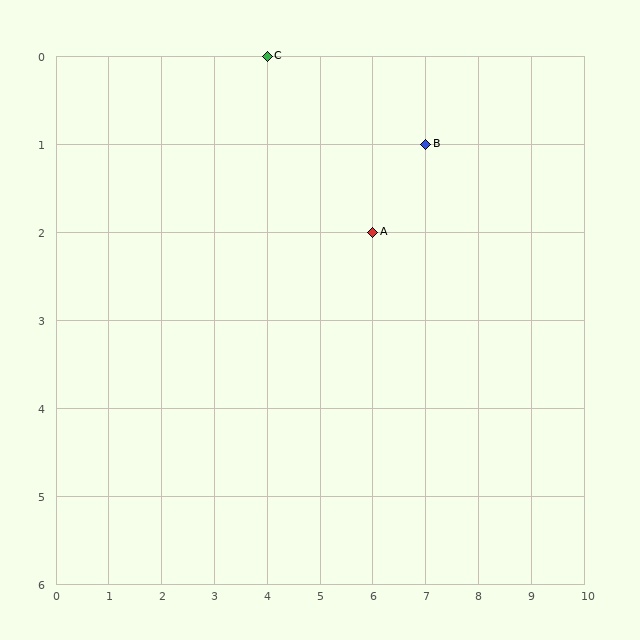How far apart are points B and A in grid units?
Points B and A are 1 column and 1 row apart (about 1.4 grid units diagonally).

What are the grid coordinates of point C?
Point C is at grid coordinates (4, 0).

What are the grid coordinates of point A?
Point A is at grid coordinates (6, 2).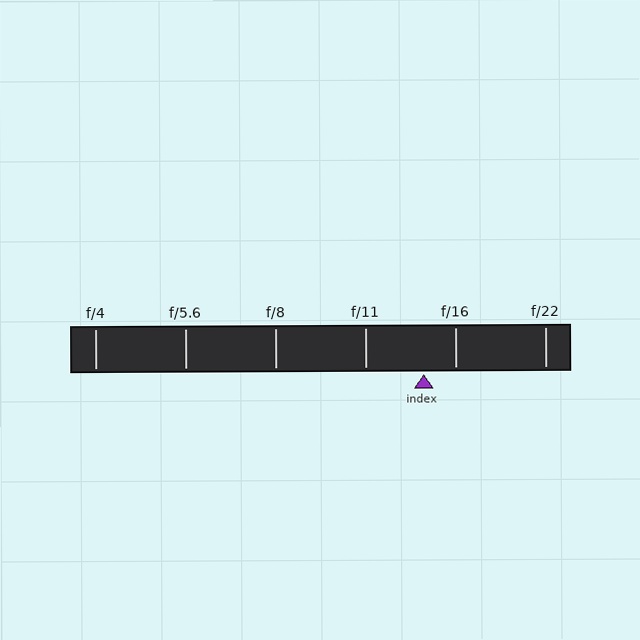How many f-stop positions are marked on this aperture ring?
There are 6 f-stop positions marked.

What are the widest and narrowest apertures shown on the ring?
The widest aperture shown is f/4 and the narrowest is f/22.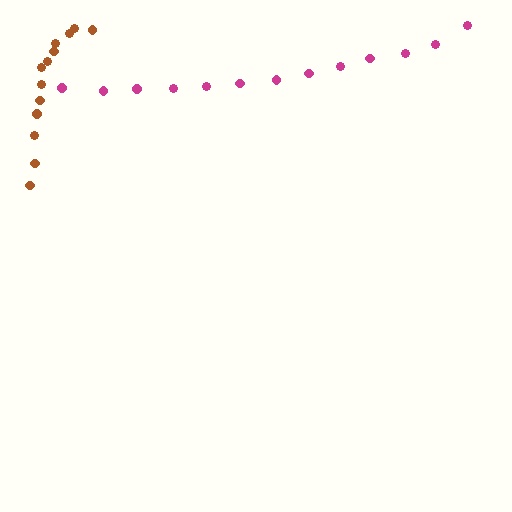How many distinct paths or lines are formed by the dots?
There are 2 distinct paths.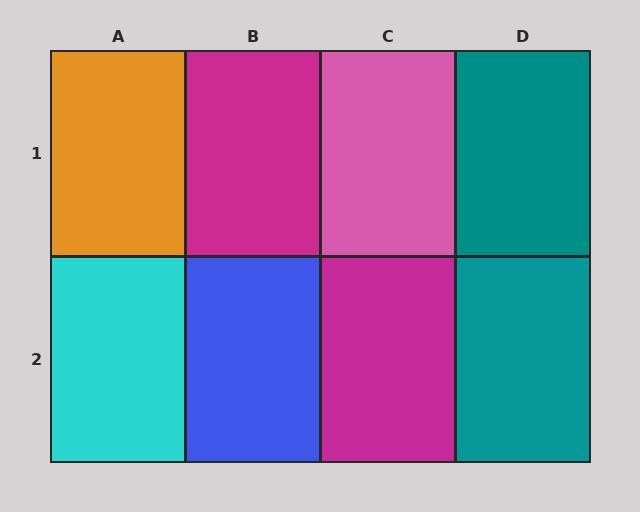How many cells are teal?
2 cells are teal.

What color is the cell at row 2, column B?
Blue.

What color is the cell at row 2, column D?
Teal.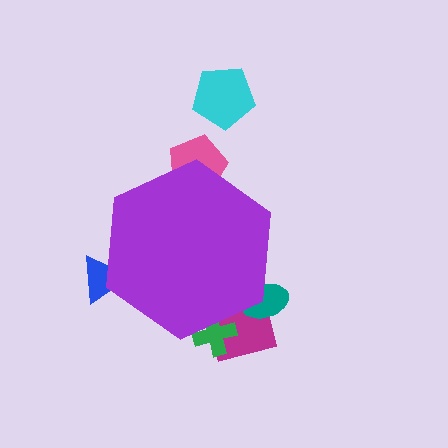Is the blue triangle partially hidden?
Yes, the blue triangle is partially hidden behind the purple hexagon.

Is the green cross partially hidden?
Yes, the green cross is partially hidden behind the purple hexagon.